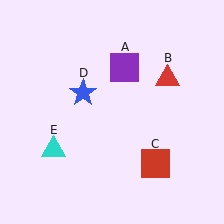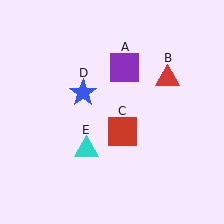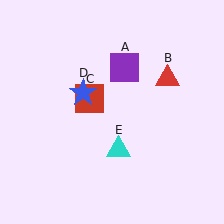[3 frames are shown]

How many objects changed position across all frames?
2 objects changed position: red square (object C), cyan triangle (object E).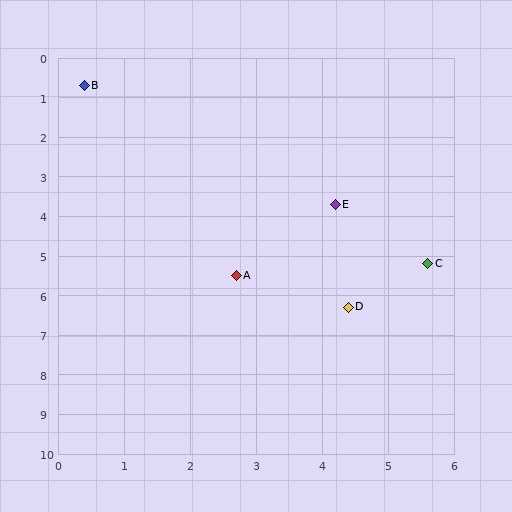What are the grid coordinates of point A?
Point A is at approximately (2.7, 5.5).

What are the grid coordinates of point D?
Point D is at approximately (4.4, 6.3).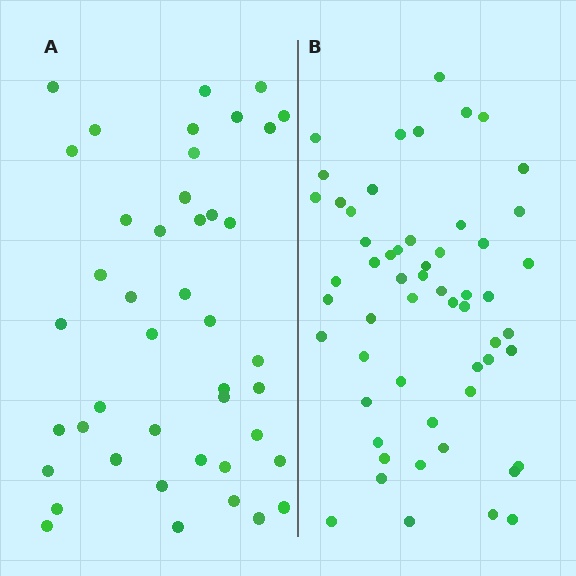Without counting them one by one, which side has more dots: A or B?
Region B (the right region) has more dots.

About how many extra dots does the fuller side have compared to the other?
Region B has approximately 15 more dots than region A.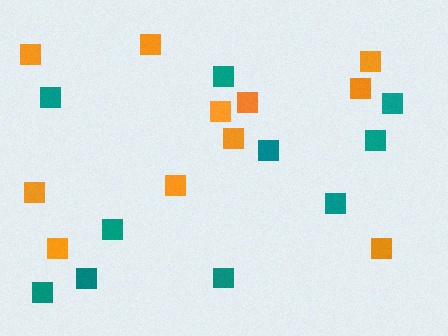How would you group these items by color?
There are 2 groups: one group of orange squares (11) and one group of teal squares (10).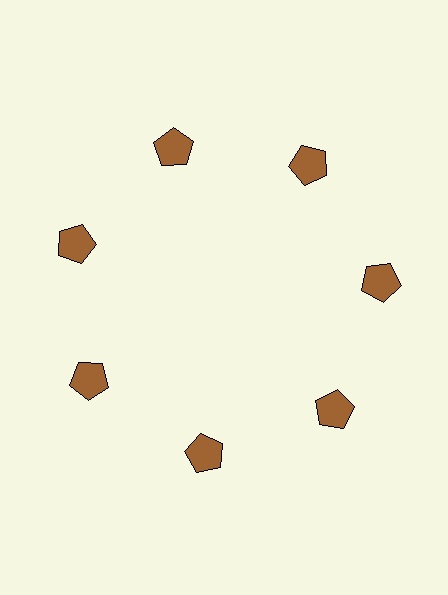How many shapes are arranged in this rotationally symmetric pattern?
There are 7 shapes, arranged in 7 groups of 1.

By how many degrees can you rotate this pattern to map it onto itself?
The pattern maps onto itself every 51 degrees of rotation.